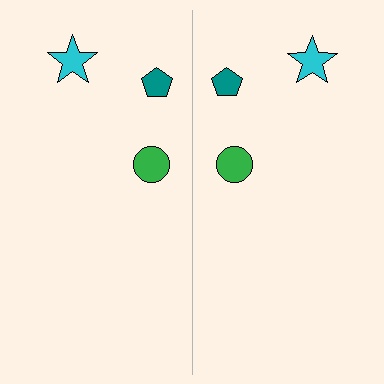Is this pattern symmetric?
Yes, this pattern has bilateral (reflection) symmetry.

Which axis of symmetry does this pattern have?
The pattern has a vertical axis of symmetry running through the center of the image.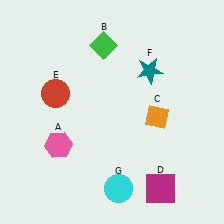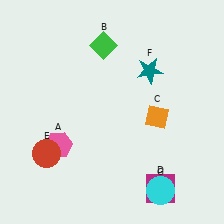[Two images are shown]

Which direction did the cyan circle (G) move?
The cyan circle (G) moved right.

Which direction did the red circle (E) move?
The red circle (E) moved down.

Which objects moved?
The objects that moved are: the red circle (E), the cyan circle (G).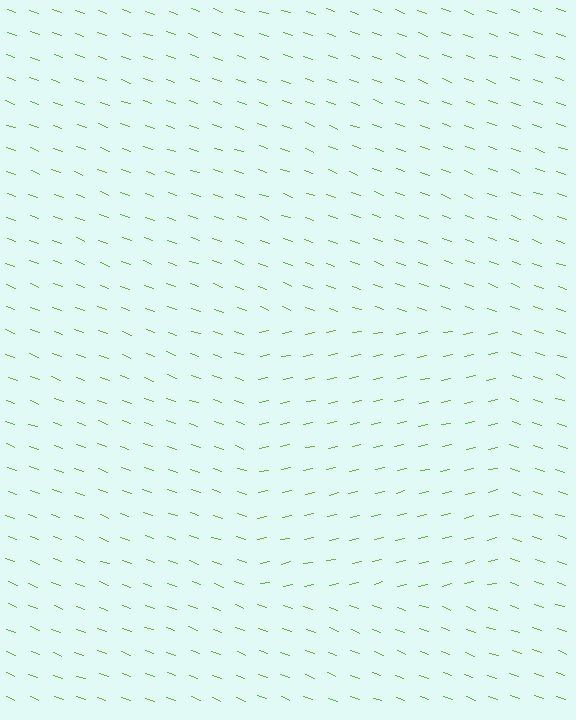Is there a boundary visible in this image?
Yes, there is a texture boundary formed by a change in line orientation.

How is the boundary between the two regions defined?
The boundary is defined purely by a change in line orientation (approximately 32 degrees difference). All lines are the same color and thickness.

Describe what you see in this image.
The image is filled with small lime line segments. A rectangle region in the image has lines oriented differently from the surrounding lines, creating a visible texture boundary.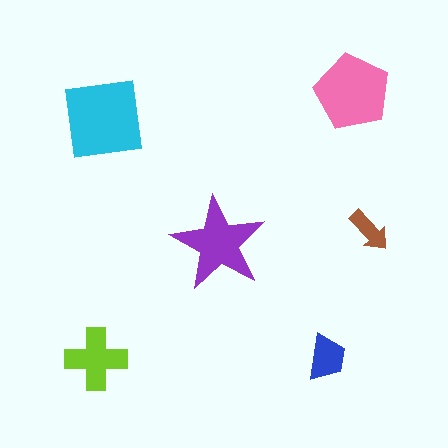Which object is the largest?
The cyan square.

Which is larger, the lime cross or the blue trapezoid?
The lime cross.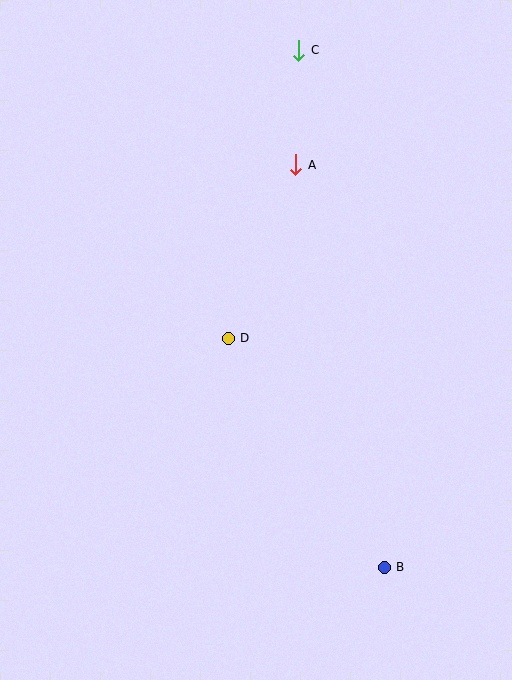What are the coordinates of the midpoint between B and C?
The midpoint between B and C is at (341, 309).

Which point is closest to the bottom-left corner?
Point B is closest to the bottom-left corner.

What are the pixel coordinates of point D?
Point D is at (228, 338).